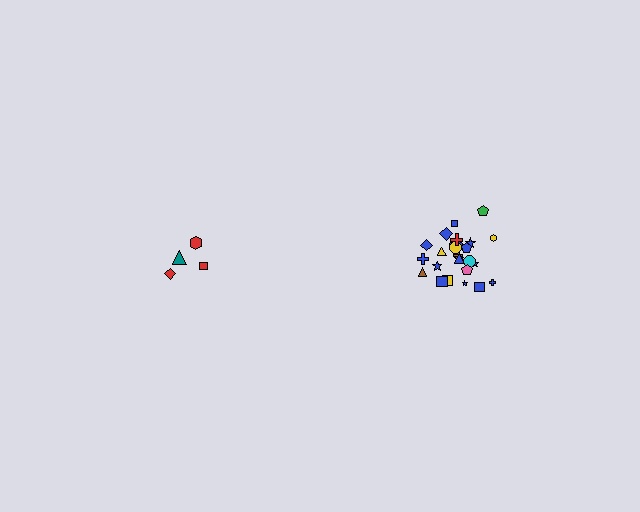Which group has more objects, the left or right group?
The right group.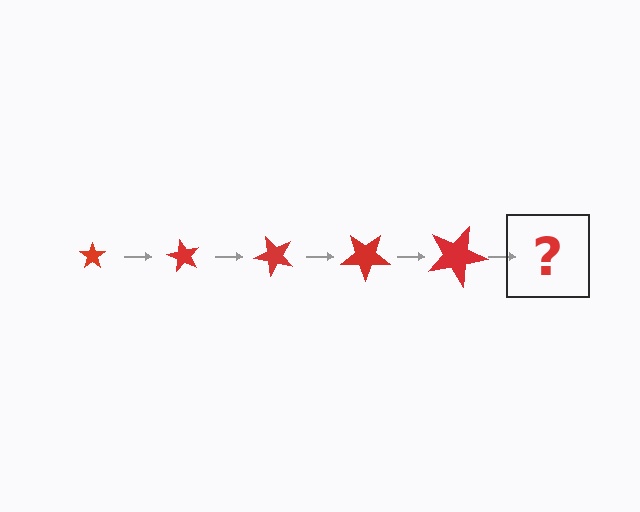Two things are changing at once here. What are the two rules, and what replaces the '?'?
The two rules are that the star grows larger each step and it rotates 60 degrees each step. The '?' should be a star, larger than the previous one and rotated 300 degrees from the start.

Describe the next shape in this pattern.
It should be a star, larger than the previous one and rotated 300 degrees from the start.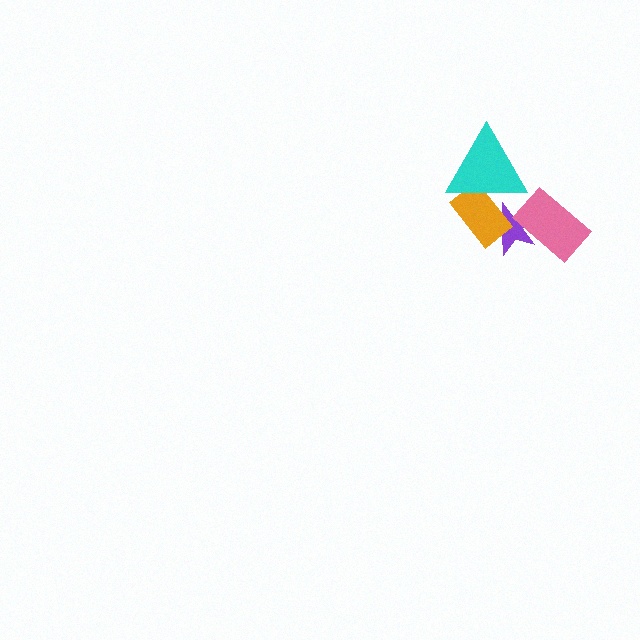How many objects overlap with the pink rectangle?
1 object overlaps with the pink rectangle.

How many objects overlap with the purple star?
3 objects overlap with the purple star.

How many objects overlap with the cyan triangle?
2 objects overlap with the cyan triangle.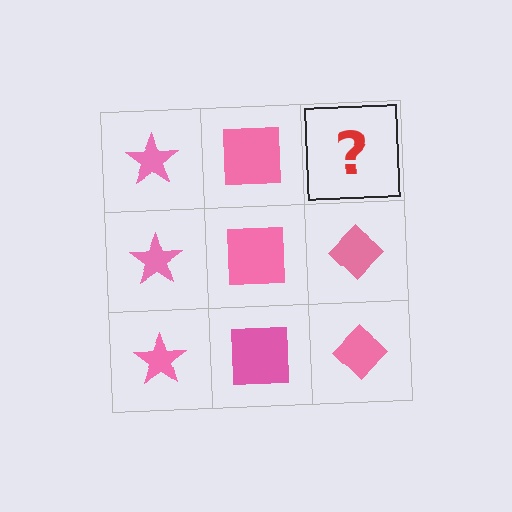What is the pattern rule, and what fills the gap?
The rule is that each column has a consistent shape. The gap should be filled with a pink diamond.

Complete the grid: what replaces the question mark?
The question mark should be replaced with a pink diamond.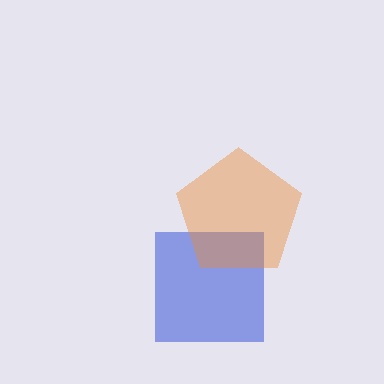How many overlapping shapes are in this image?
There are 2 overlapping shapes in the image.